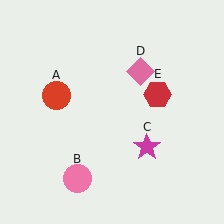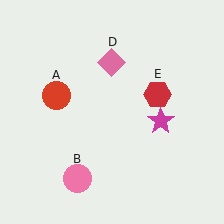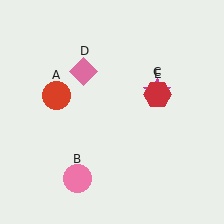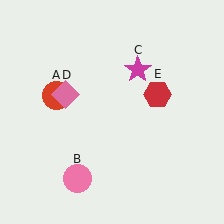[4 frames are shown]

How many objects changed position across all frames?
2 objects changed position: magenta star (object C), pink diamond (object D).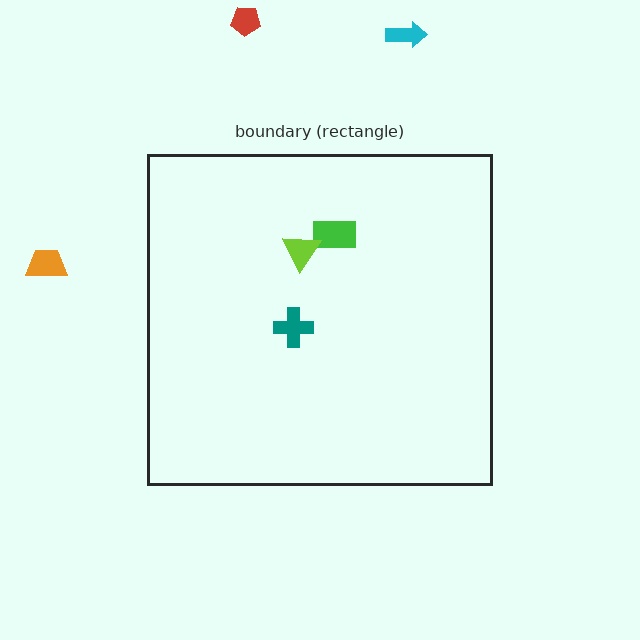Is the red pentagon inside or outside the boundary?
Outside.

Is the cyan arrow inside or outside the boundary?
Outside.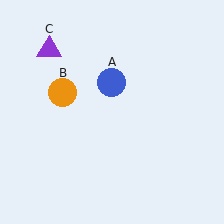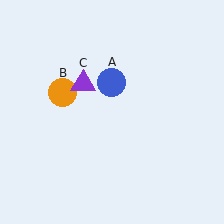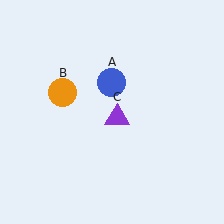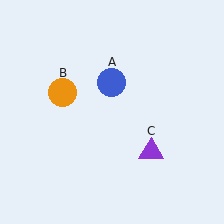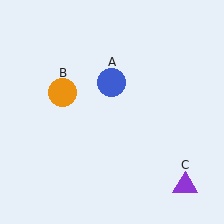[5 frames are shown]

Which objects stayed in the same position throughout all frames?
Blue circle (object A) and orange circle (object B) remained stationary.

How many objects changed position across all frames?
1 object changed position: purple triangle (object C).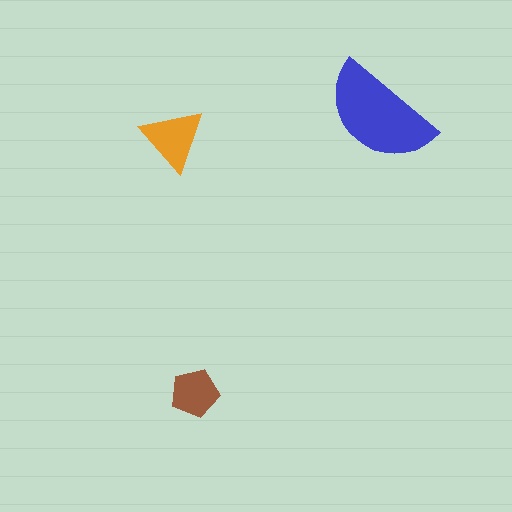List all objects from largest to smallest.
The blue semicircle, the orange triangle, the brown pentagon.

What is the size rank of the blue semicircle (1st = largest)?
1st.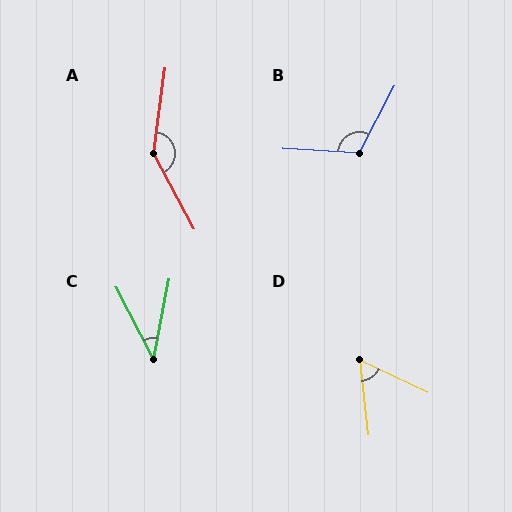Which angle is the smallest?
C, at approximately 39 degrees.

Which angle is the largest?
A, at approximately 144 degrees.